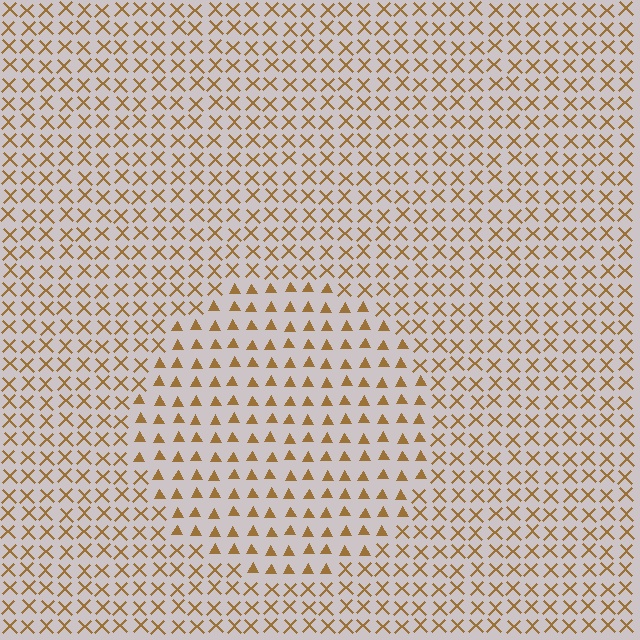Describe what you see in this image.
The image is filled with small brown elements arranged in a uniform grid. A circle-shaped region contains triangles, while the surrounding area contains X marks. The boundary is defined purely by the change in element shape.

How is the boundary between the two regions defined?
The boundary is defined by a change in element shape: triangles inside vs. X marks outside. All elements share the same color and spacing.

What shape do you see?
I see a circle.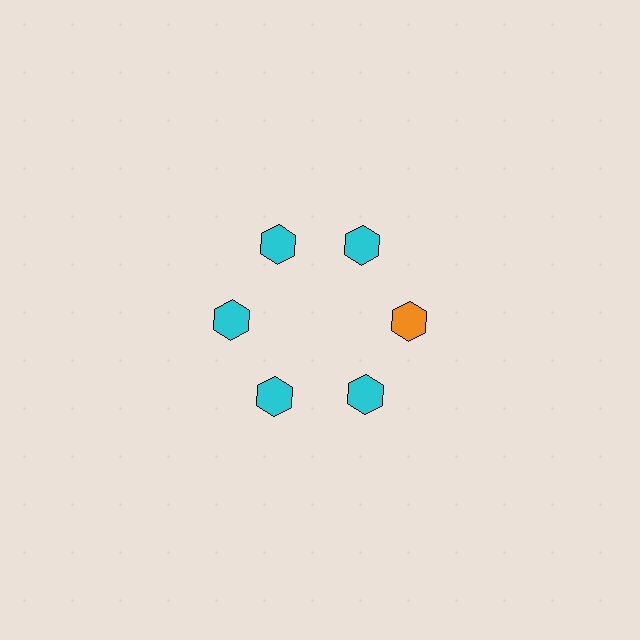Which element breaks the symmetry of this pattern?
The orange hexagon at roughly the 3 o'clock position breaks the symmetry. All other shapes are cyan hexagons.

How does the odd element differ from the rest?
It has a different color: orange instead of cyan.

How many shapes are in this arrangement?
There are 6 shapes arranged in a ring pattern.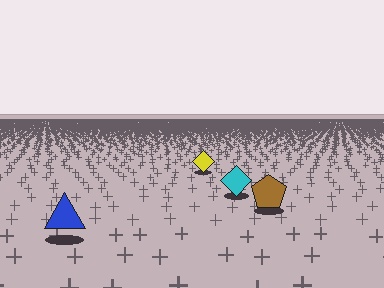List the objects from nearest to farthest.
From nearest to farthest: the blue triangle, the brown pentagon, the cyan diamond, the yellow diamond.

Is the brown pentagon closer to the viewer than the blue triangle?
No. The blue triangle is closer — you can tell from the texture gradient: the ground texture is coarser near it.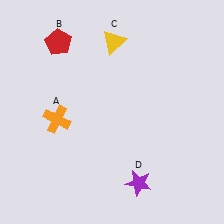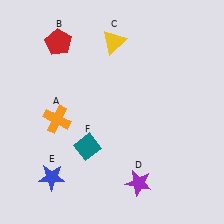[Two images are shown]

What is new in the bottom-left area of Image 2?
A teal diamond (F) was added in the bottom-left area of Image 2.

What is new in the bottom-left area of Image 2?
A blue star (E) was added in the bottom-left area of Image 2.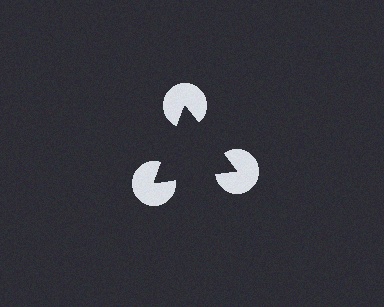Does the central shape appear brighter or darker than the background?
It typically appears slightly darker than the background, even though no actual brightness change is drawn.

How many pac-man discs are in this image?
There are 3 — one at each vertex of the illusory triangle.